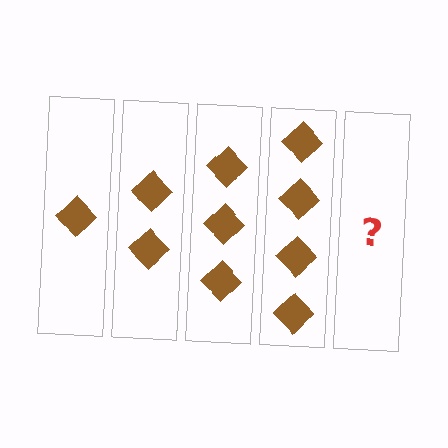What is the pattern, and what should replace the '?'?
The pattern is that each step adds one more diamond. The '?' should be 5 diamonds.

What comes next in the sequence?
The next element should be 5 diamonds.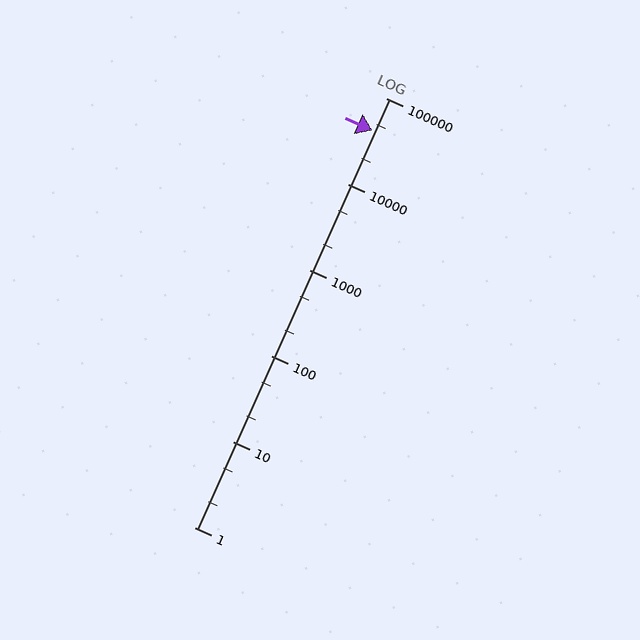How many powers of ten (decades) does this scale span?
The scale spans 5 decades, from 1 to 100000.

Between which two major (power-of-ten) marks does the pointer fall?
The pointer is between 10000 and 100000.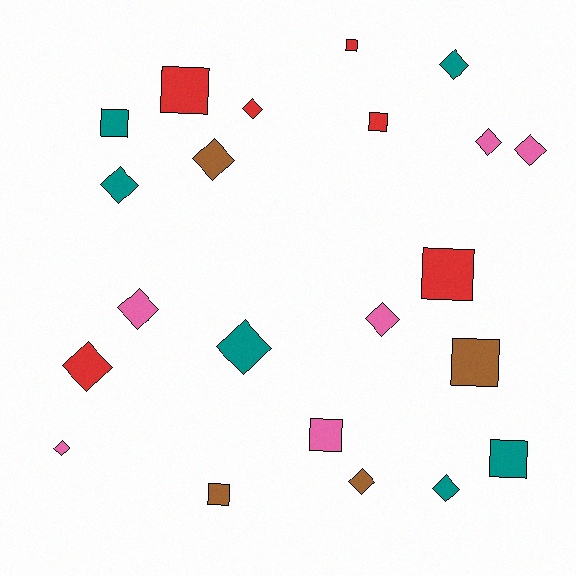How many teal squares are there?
There are 2 teal squares.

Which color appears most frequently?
Teal, with 6 objects.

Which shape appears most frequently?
Diamond, with 13 objects.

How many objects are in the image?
There are 22 objects.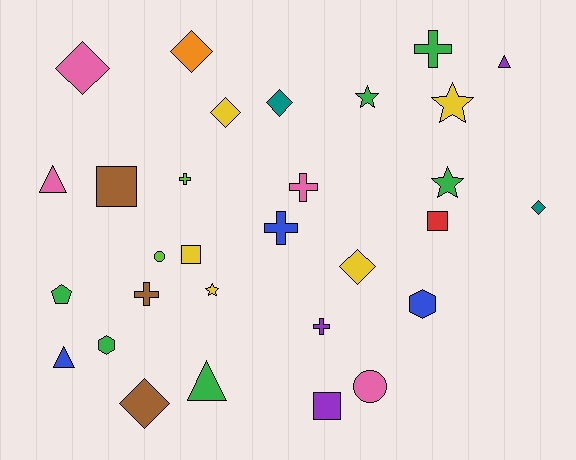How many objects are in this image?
There are 30 objects.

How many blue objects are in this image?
There are 3 blue objects.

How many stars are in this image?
There are 4 stars.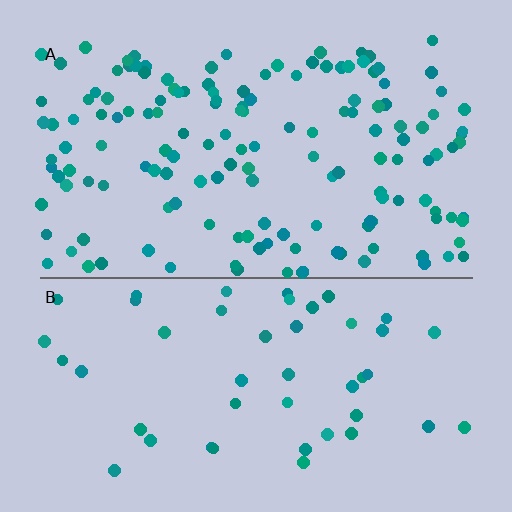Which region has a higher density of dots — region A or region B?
A (the top).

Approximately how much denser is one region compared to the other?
Approximately 3.2× — region A over region B.